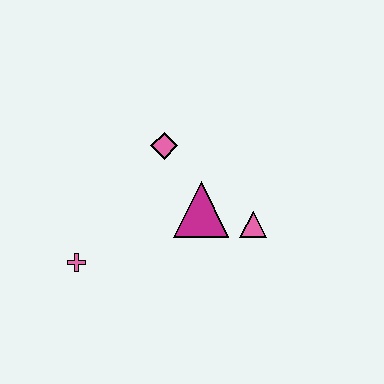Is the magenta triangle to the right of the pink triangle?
No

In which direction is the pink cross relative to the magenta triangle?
The pink cross is to the left of the magenta triangle.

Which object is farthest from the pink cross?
The pink triangle is farthest from the pink cross.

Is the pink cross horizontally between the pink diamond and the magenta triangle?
No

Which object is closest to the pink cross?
The magenta triangle is closest to the pink cross.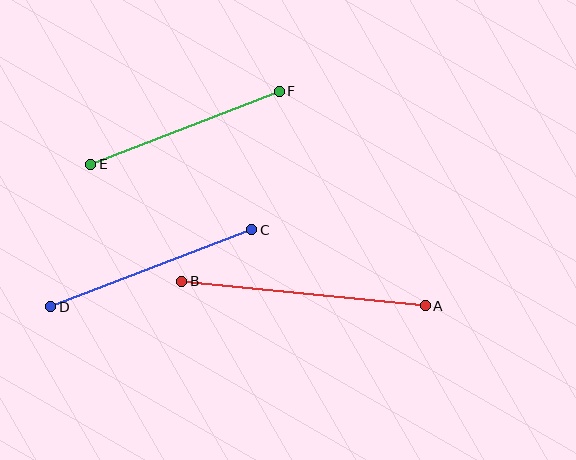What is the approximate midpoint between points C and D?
The midpoint is at approximately (151, 268) pixels.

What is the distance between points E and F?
The distance is approximately 202 pixels.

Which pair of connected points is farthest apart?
Points A and B are farthest apart.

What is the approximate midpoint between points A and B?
The midpoint is at approximately (303, 293) pixels.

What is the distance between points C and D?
The distance is approximately 216 pixels.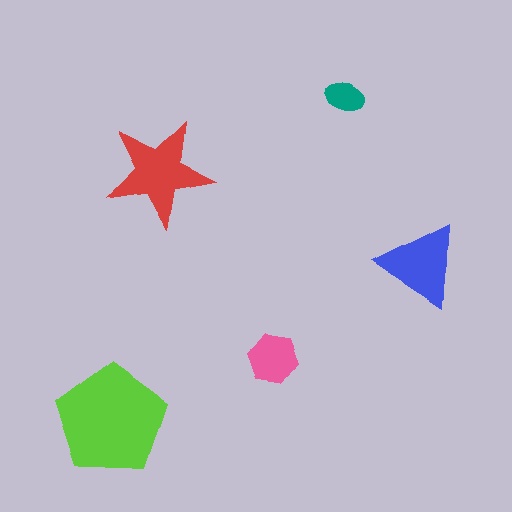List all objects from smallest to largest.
The teal ellipse, the pink hexagon, the blue triangle, the red star, the lime pentagon.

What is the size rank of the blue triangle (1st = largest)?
3rd.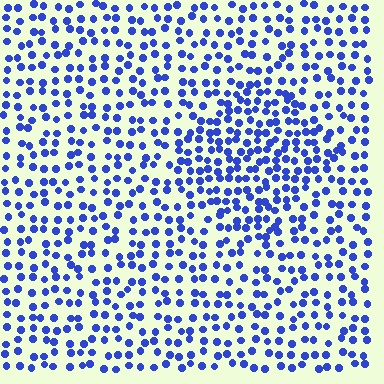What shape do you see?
I see a diamond.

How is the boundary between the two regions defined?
The boundary is defined by a change in element density (approximately 1.6x ratio). All elements are the same color, size, and shape.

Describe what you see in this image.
The image contains small blue elements arranged at two different densities. A diamond-shaped region is visible where the elements are more densely packed than the surrounding area.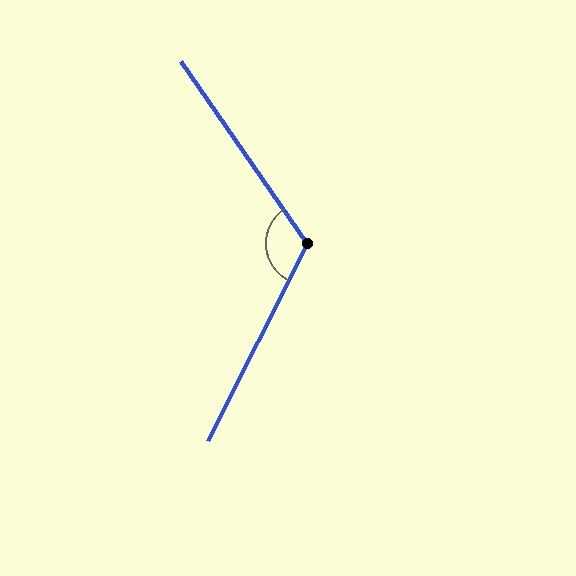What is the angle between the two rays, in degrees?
Approximately 118 degrees.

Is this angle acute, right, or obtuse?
It is obtuse.